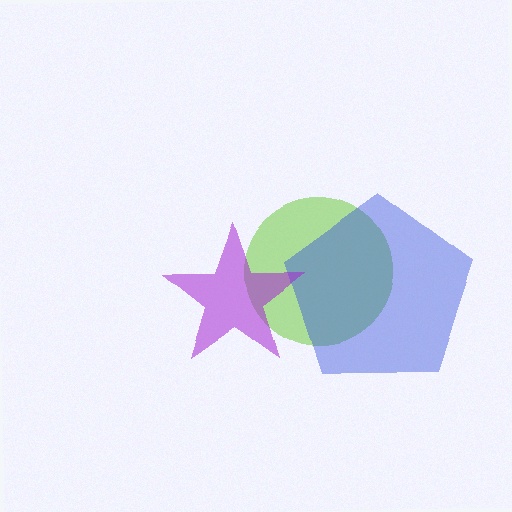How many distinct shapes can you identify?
There are 3 distinct shapes: a lime circle, a blue pentagon, a purple star.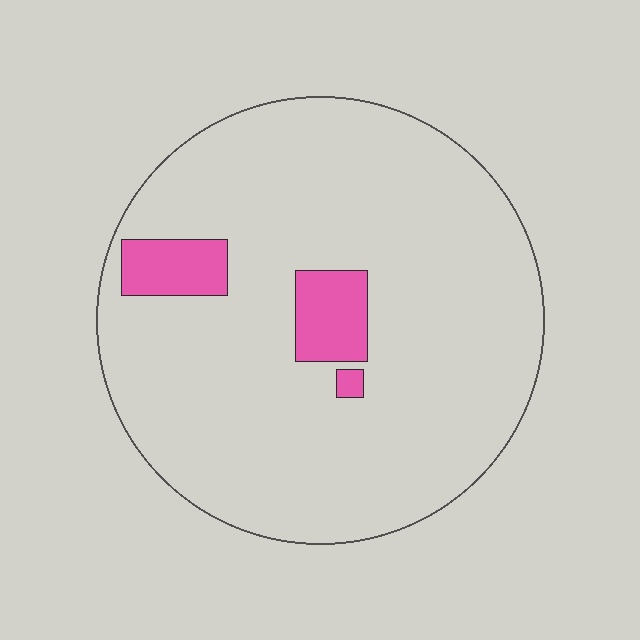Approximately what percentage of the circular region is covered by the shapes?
Approximately 10%.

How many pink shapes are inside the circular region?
3.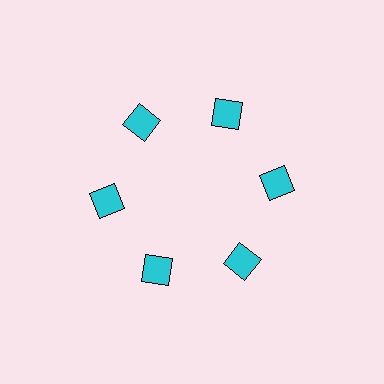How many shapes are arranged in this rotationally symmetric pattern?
There are 6 shapes, arranged in 6 groups of 1.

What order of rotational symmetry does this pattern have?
This pattern has 6-fold rotational symmetry.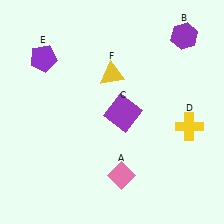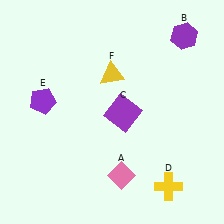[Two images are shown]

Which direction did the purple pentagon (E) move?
The purple pentagon (E) moved down.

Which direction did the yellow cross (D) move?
The yellow cross (D) moved down.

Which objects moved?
The objects that moved are: the yellow cross (D), the purple pentagon (E).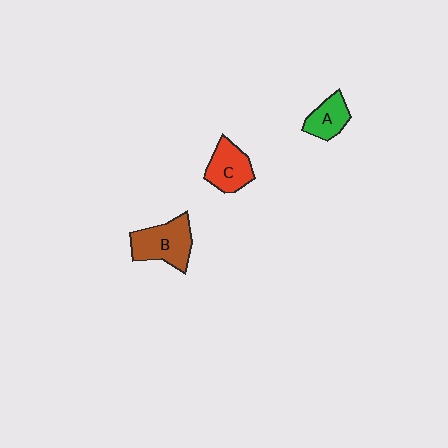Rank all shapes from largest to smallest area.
From largest to smallest: B (brown), C (red), A (green).